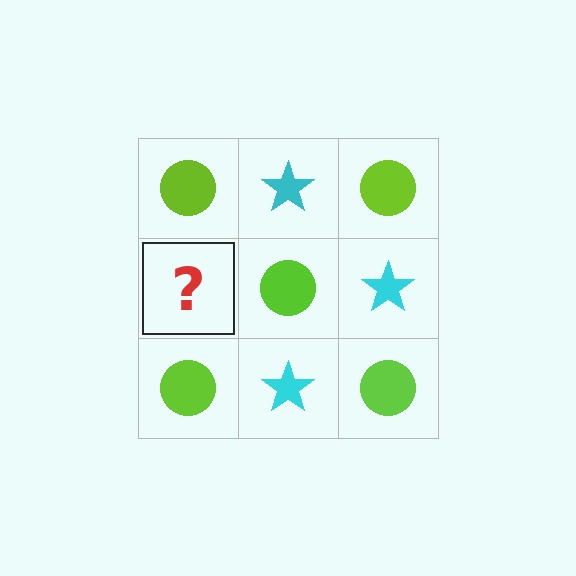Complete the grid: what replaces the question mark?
The question mark should be replaced with a cyan star.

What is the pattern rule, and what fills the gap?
The rule is that it alternates lime circle and cyan star in a checkerboard pattern. The gap should be filled with a cyan star.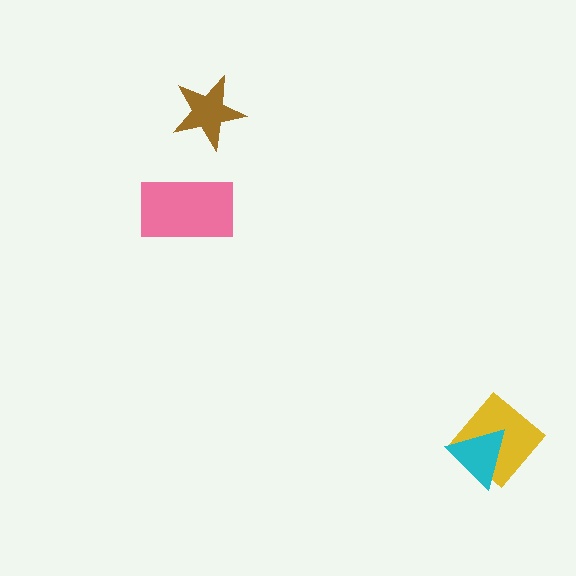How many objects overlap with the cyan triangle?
1 object overlaps with the cyan triangle.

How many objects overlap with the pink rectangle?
0 objects overlap with the pink rectangle.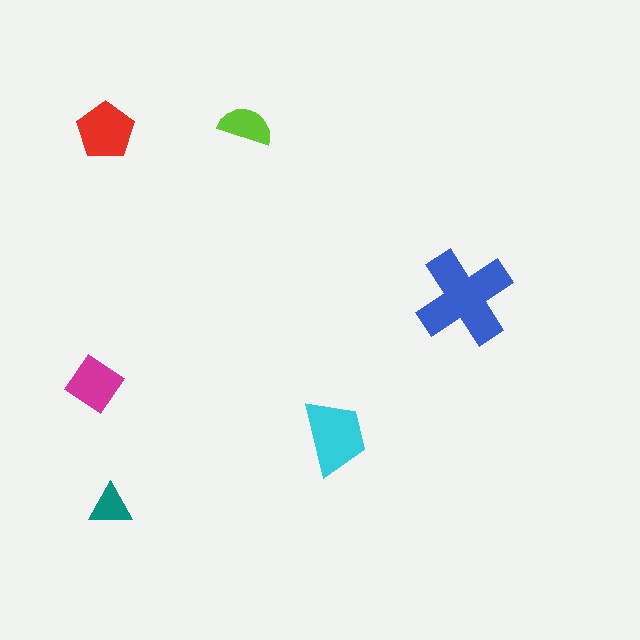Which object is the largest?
The blue cross.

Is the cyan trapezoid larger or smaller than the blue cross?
Smaller.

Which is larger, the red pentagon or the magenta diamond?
The red pentagon.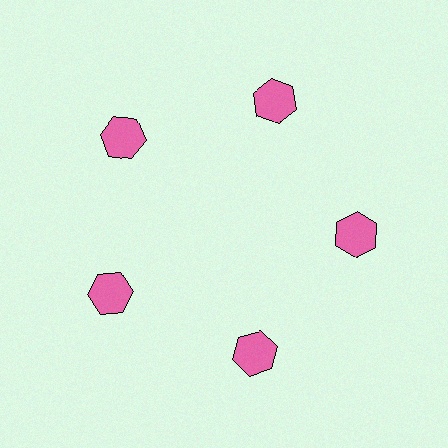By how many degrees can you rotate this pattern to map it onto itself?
The pattern maps onto itself every 72 degrees of rotation.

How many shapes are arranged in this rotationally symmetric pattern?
There are 5 shapes, arranged in 5 groups of 1.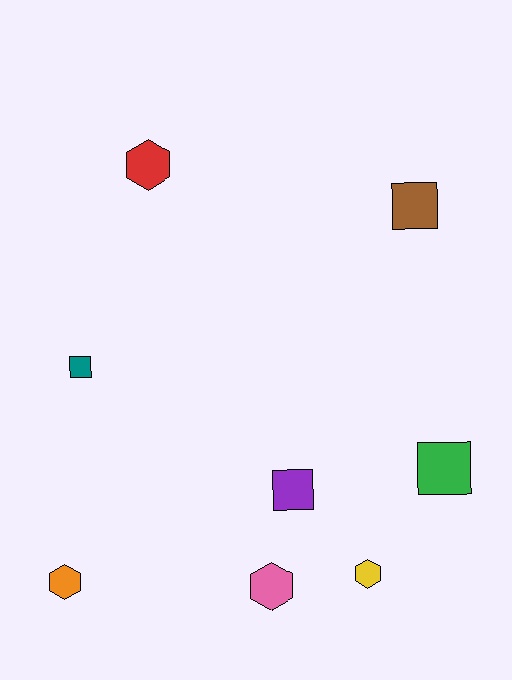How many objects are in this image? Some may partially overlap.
There are 8 objects.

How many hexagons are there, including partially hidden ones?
There are 4 hexagons.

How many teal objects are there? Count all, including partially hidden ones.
There is 1 teal object.